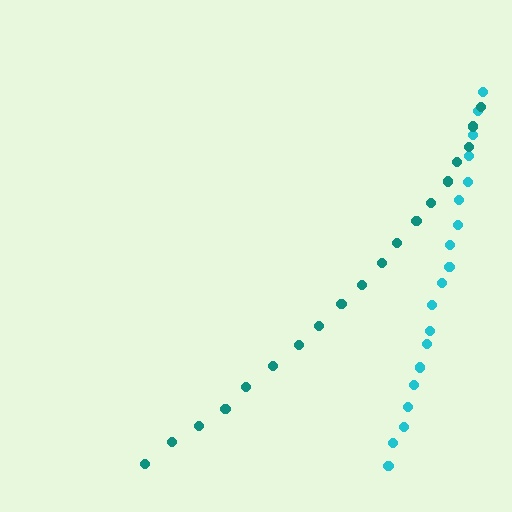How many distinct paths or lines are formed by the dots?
There are 2 distinct paths.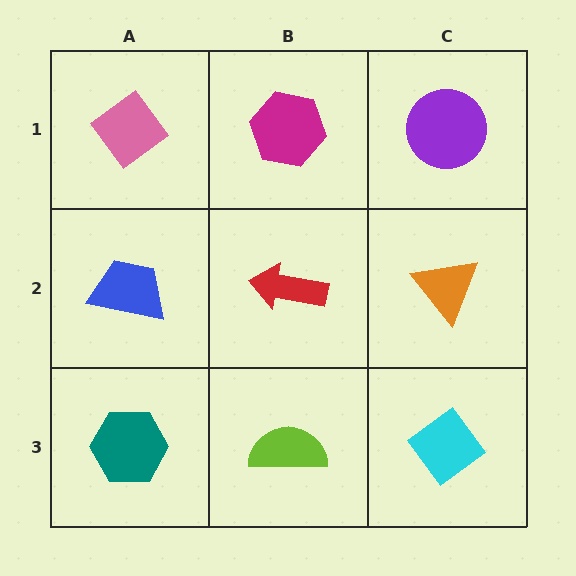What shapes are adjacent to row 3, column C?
An orange triangle (row 2, column C), a lime semicircle (row 3, column B).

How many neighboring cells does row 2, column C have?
3.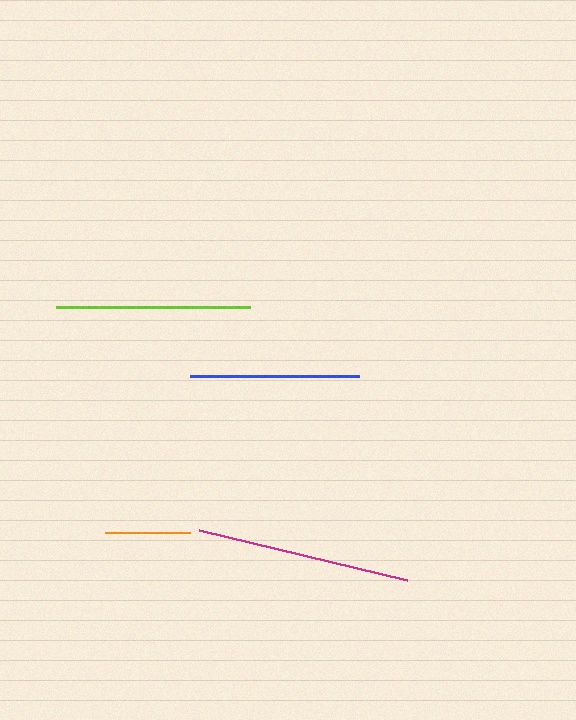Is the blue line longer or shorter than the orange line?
The blue line is longer than the orange line.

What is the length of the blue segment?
The blue segment is approximately 169 pixels long.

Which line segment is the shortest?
The orange line is the shortest at approximately 85 pixels.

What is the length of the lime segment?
The lime segment is approximately 195 pixels long.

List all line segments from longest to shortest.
From longest to shortest: magenta, lime, blue, orange.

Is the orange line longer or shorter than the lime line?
The lime line is longer than the orange line.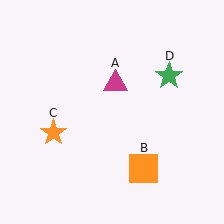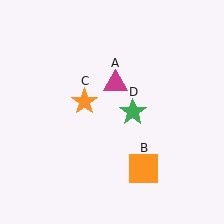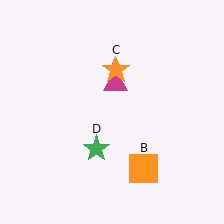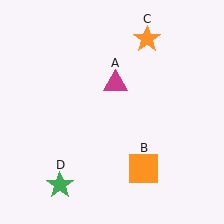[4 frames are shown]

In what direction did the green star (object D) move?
The green star (object D) moved down and to the left.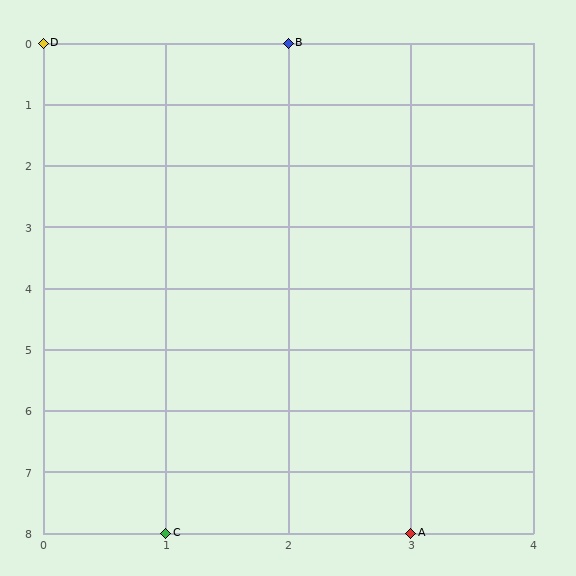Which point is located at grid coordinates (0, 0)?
Point D is at (0, 0).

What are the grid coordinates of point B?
Point B is at grid coordinates (2, 0).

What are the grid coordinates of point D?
Point D is at grid coordinates (0, 0).